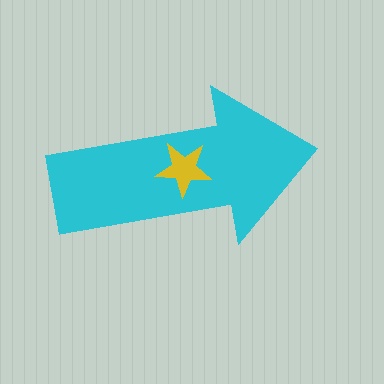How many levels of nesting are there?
2.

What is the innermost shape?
The yellow star.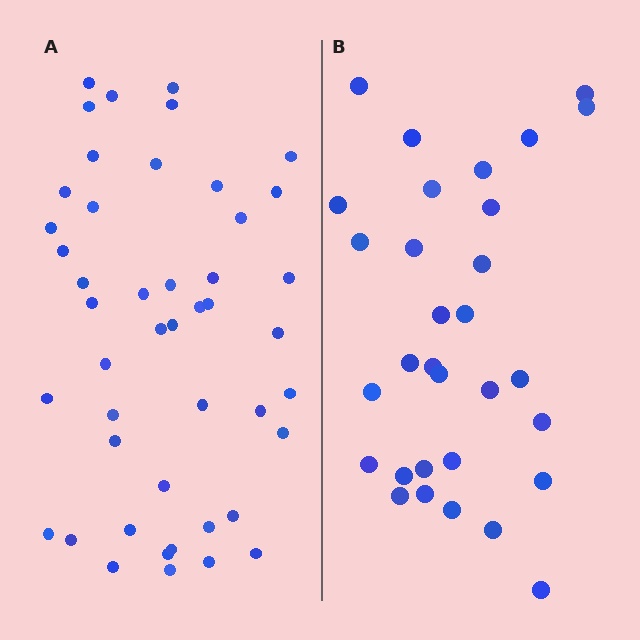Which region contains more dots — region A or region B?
Region A (the left region) has more dots.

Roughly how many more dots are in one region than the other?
Region A has approximately 15 more dots than region B.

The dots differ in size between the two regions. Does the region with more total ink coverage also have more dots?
No. Region B has more total ink coverage because its dots are larger, but region A actually contains more individual dots. Total area can be misleading — the number of items is what matters here.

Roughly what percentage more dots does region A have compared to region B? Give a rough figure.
About 50% more.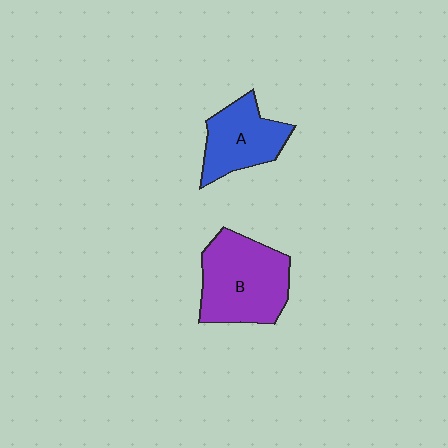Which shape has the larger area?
Shape B (purple).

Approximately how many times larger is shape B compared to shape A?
Approximately 1.4 times.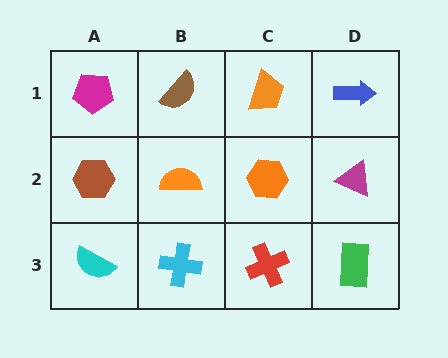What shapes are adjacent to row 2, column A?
A magenta pentagon (row 1, column A), a cyan semicircle (row 3, column A), an orange semicircle (row 2, column B).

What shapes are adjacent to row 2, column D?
A blue arrow (row 1, column D), a green rectangle (row 3, column D), an orange hexagon (row 2, column C).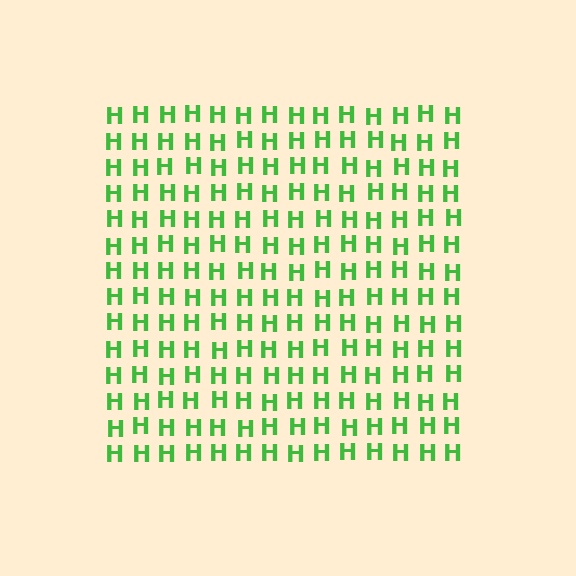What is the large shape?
The large shape is a square.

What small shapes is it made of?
It is made of small letter H's.